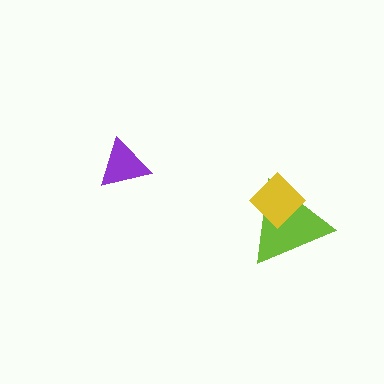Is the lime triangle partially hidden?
Yes, it is partially covered by another shape.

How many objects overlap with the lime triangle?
1 object overlaps with the lime triangle.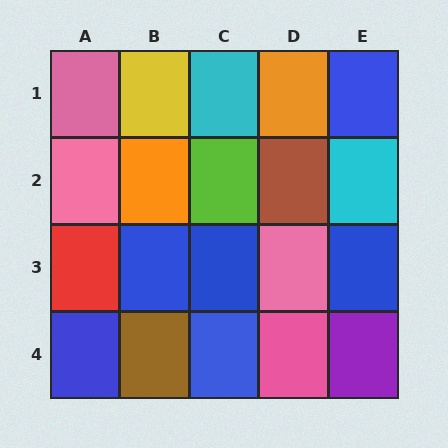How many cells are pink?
4 cells are pink.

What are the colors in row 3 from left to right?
Red, blue, blue, pink, blue.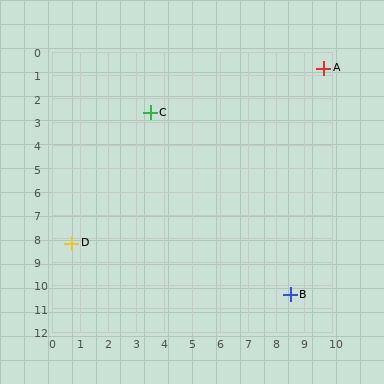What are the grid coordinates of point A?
Point A is at approximately (9.7, 0.7).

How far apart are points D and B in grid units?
Points D and B are about 8.1 grid units apart.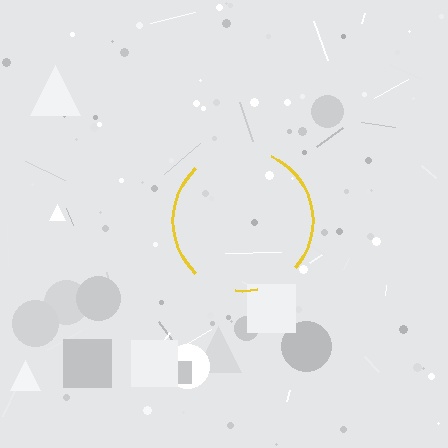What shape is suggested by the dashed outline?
The dashed outline suggests a circle.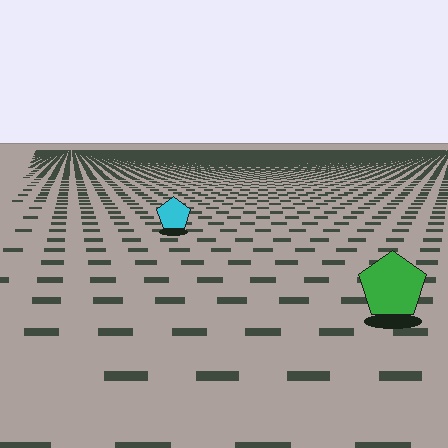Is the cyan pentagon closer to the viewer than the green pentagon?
No. The green pentagon is closer — you can tell from the texture gradient: the ground texture is coarser near it.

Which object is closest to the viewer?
The green pentagon is closest. The texture marks near it are larger and more spread out.